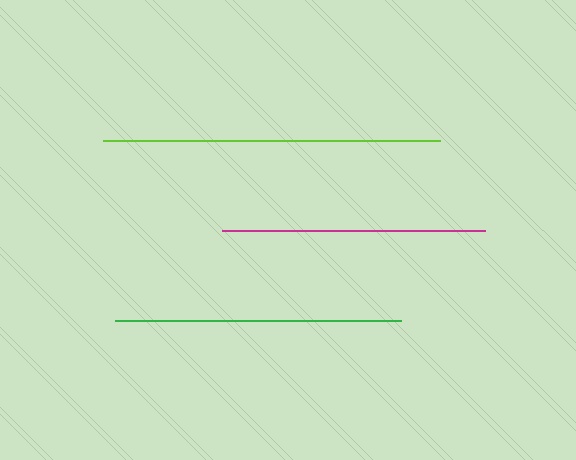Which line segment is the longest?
The lime line is the longest at approximately 337 pixels.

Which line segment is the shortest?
The magenta line is the shortest at approximately 263 pixels.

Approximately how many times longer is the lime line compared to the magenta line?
The lime line is approximately 1.3 times the length of the magenta line.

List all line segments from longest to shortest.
From longest to shortest: lime, green, magenta.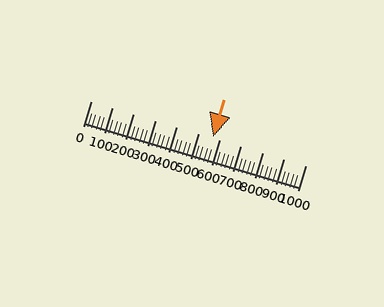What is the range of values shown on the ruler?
The ruler shows values from 0 to 1000.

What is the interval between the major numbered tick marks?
The major tick marks are spaced 100 units apart.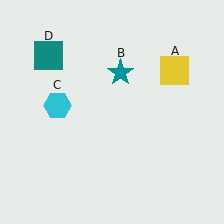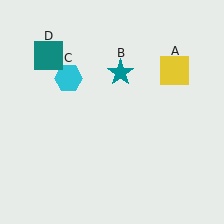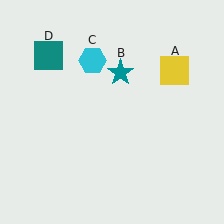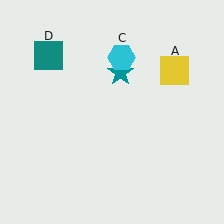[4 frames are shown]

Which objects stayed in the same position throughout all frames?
Yellow square (object A) and teal star (object B) and teal square (object D) remained stationary.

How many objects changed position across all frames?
1 object changed position: cyan hexagon (object C).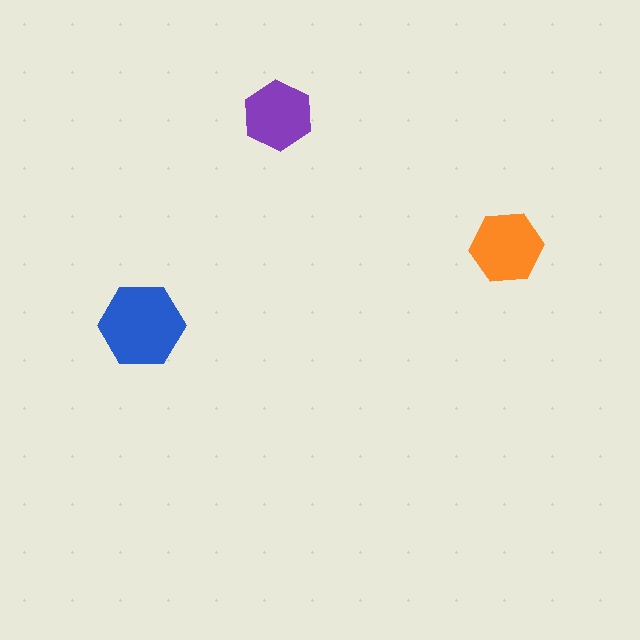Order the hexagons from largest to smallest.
the blue one, the orange one, the purple one.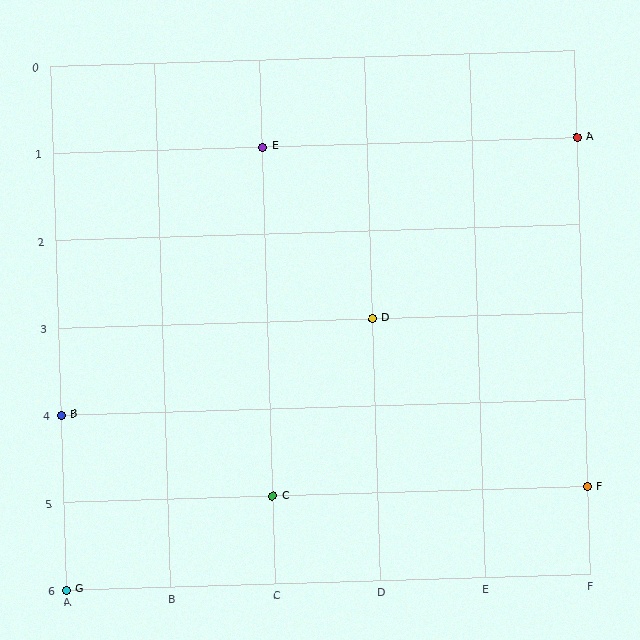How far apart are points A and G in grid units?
Points A and G are 5 columns and 5 rows apart (about 7.1 grid units diagonally).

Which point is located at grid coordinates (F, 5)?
Point F is at (F, 5).